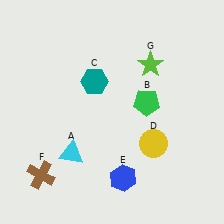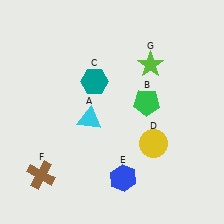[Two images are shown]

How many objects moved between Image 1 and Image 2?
1 object moved between the two images.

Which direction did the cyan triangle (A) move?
The cyan triangle (A) moved up.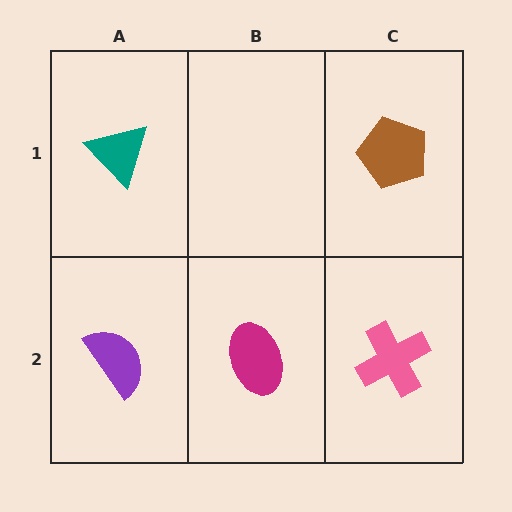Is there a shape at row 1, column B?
No, that cell is empty.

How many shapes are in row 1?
2 shapes.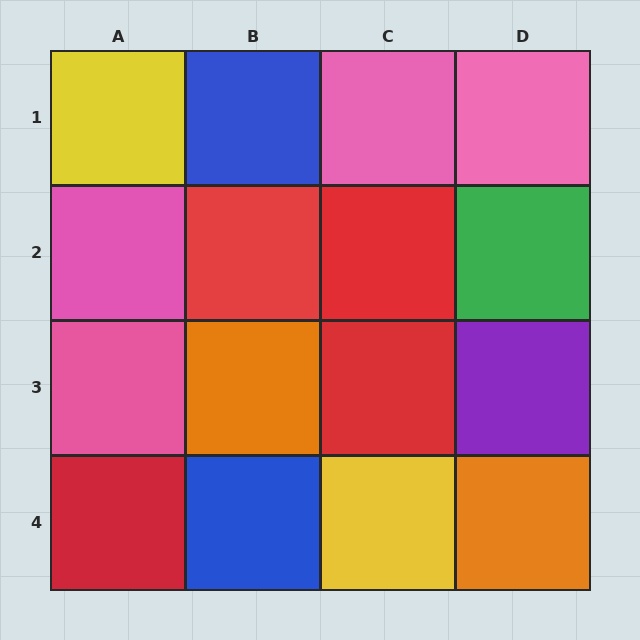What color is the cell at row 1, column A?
Yellow.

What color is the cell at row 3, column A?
Pink.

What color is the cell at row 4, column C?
Yellow.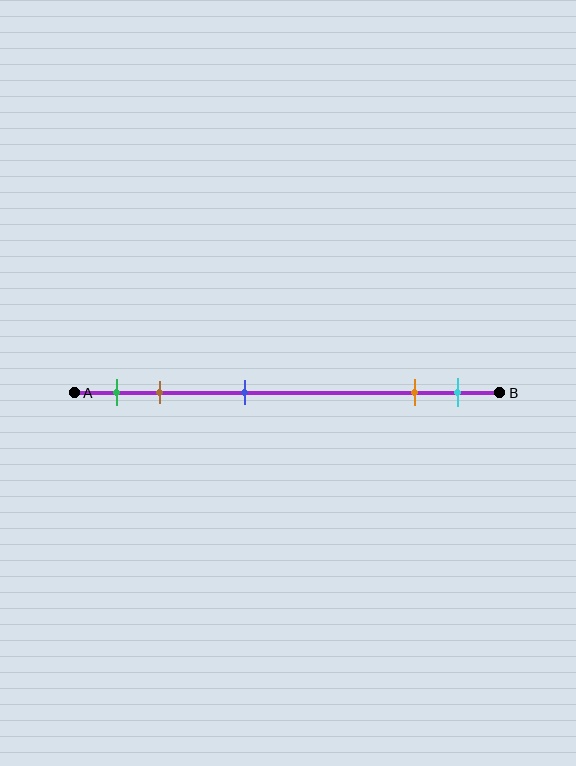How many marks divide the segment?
There are 5 marks dividing the segment.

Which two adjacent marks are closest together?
The orange and cyan marks are the closest adjacent pair.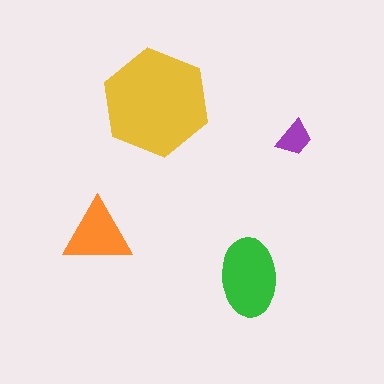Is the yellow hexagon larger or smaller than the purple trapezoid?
Larger.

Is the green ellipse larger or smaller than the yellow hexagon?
Smaller.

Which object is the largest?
The yellow hexagon.